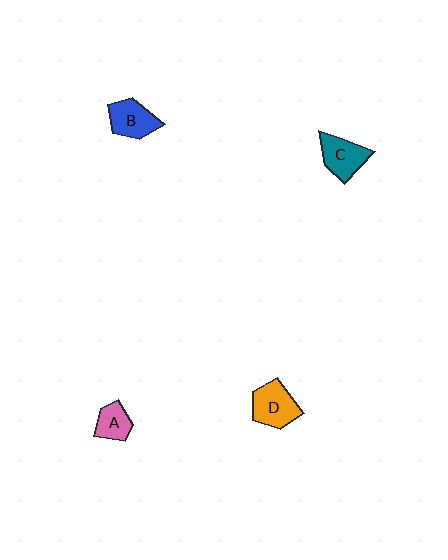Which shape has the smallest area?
Shape A (pink).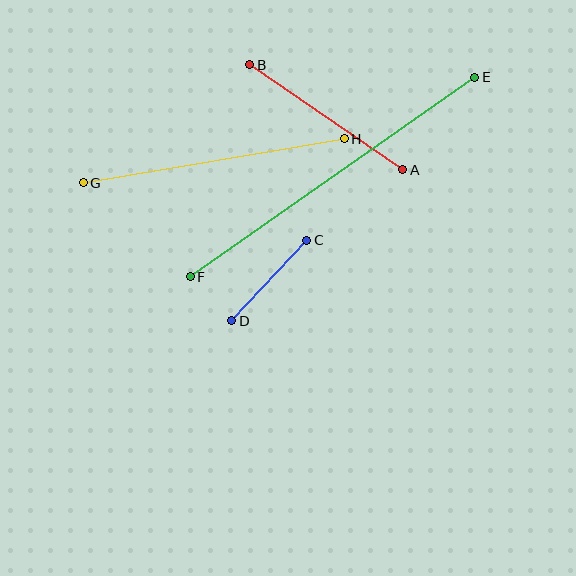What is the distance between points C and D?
The distance is approximately 110 pixels.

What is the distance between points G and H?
The distance is approximately 264 pixels.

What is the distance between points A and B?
The distance is approximately 185 pixels.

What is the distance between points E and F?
The distance is approximately 347 pixels.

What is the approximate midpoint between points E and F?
The midpoint is at approximately (332, 177) pixels.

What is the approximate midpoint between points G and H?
The midpoint is at approximately (214, 161) pixels.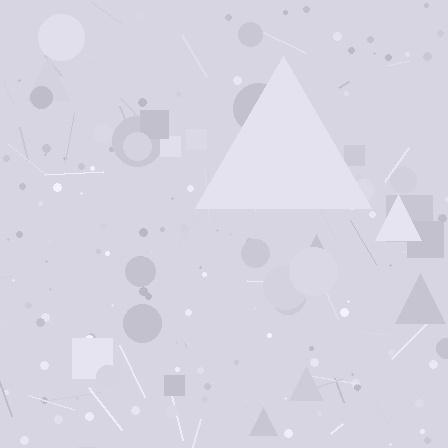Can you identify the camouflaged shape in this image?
The camouflaged shape is a triangle.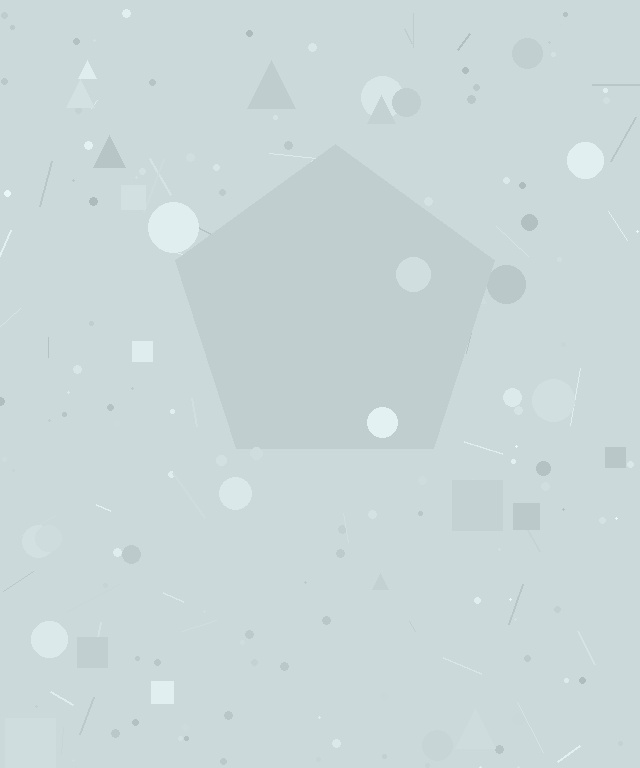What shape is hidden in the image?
A pentagon is hidden in the image.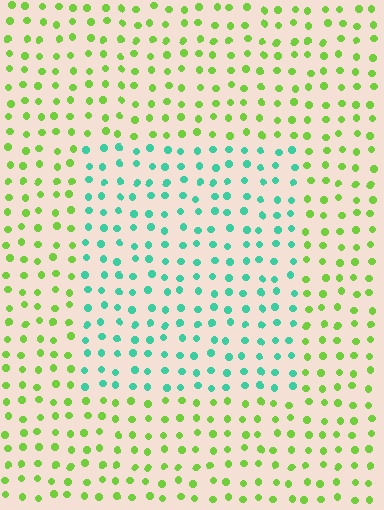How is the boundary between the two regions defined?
The boundary is defined purely by a slight shift in hue (about 63 degrees). Spacing, size, and orientation are identical on both sides.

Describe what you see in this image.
The image is filled with small lime elements in a uniform arrangement. A rectangle-shaped region is visible where the elements are tinted to a slightly different hue, forming a subtle color boundary.